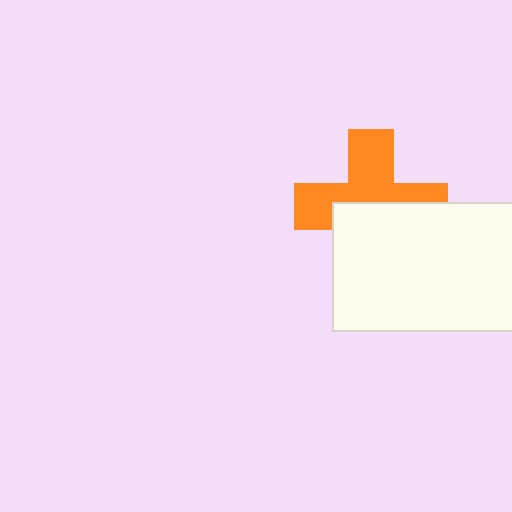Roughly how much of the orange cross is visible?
About half of it is visible (roughly 52%).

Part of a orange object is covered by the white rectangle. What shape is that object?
It is a cross.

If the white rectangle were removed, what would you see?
You would see the complete orange cross.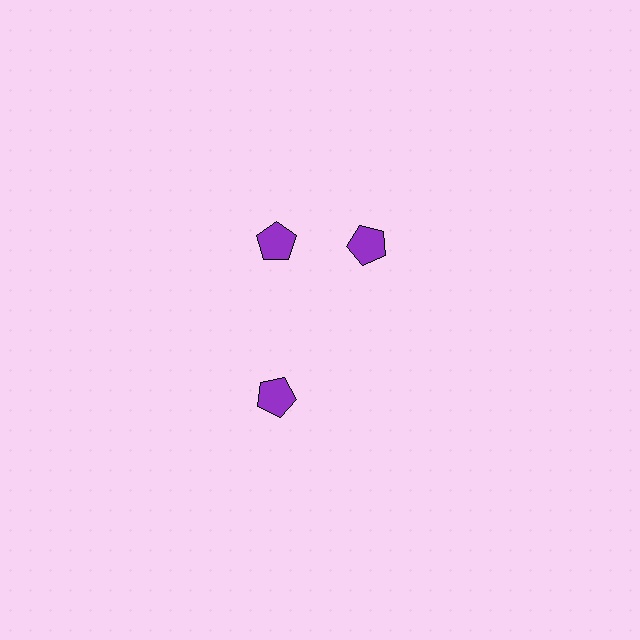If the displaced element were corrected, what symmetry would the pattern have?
It would have 3-fold rotational symmetry — the pattern would map onto itself every 120 degrees.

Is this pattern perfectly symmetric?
No. The 3 purple pentagons are arranged in a ring, but one element near the 3 o'clock position is rotated out of alignment along the ring, breaking the 3-fold rotational symmetry.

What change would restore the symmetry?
The symmetry would be restored by rotating it back into even spacing with its neighbors so that all 3 pentagons sit at equal angles and equal distance from the center.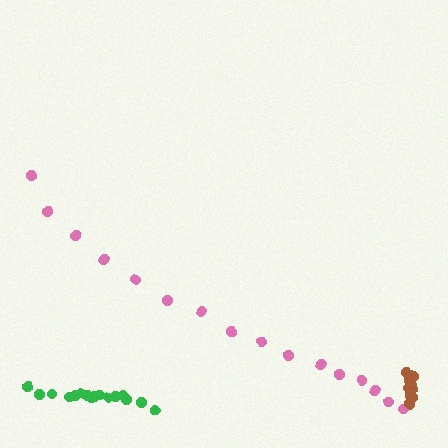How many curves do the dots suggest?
There are 3 distinct paths.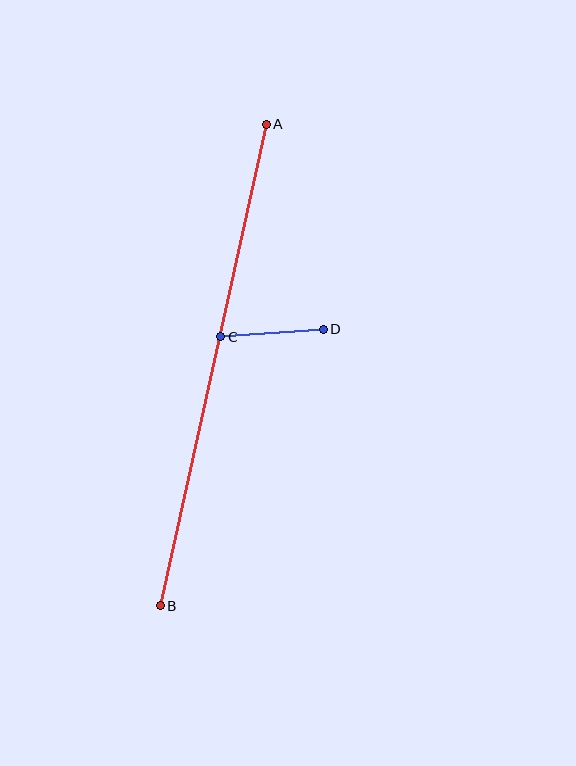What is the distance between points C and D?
The distance is approximately 103 pixels.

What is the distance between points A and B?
The distance is approximately 493 pixels.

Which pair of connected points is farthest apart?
Points A and B are farthest apart.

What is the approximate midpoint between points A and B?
The midpoint is at approximately (213, 365) pixels.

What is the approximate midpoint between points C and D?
The midpoint is at approximately (272, 333) pixels.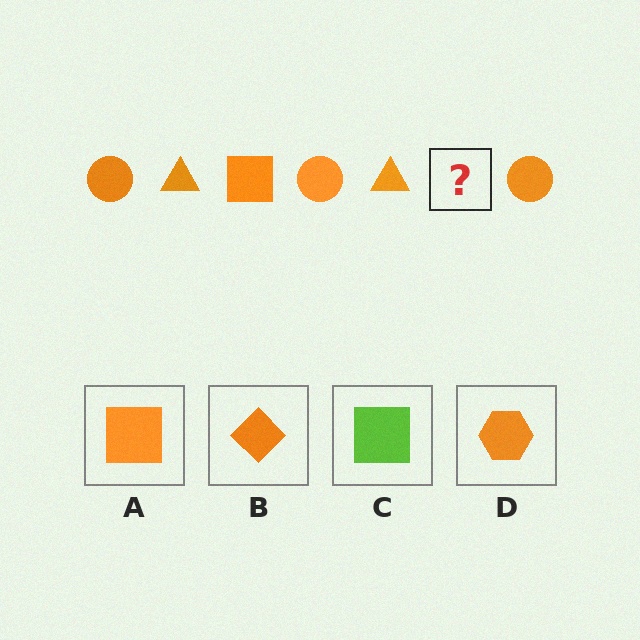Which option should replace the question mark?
Option A.